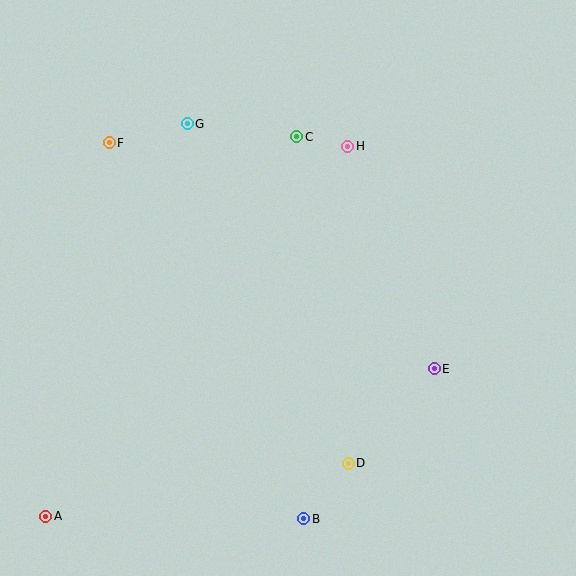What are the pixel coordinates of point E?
Point E is at (434, 369).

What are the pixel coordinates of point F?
Point F is at (109, 143).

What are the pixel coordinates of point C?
Point C is at (297, 137).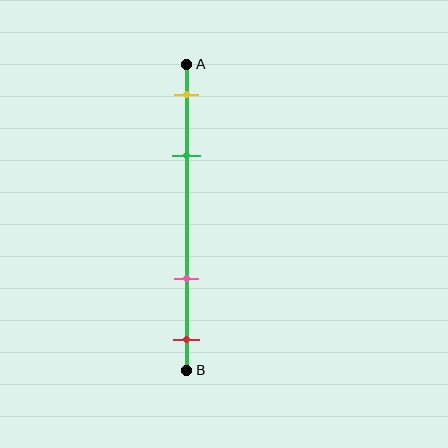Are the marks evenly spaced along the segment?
No, the marks are not evenly spaced.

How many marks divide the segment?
There are 4 marks dividing the segment.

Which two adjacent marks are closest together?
The yellow and green marks are the closest adjacent pair.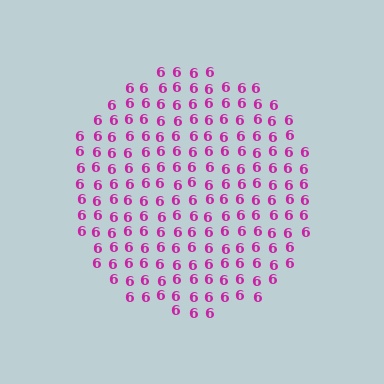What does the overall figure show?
The overall figure shows a circle.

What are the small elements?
The small elements are digit 6's.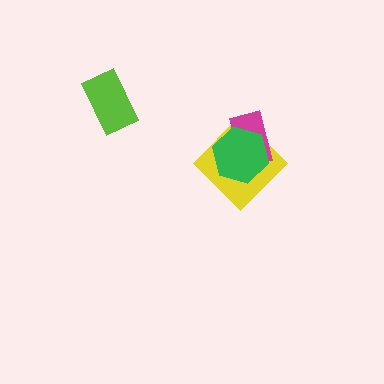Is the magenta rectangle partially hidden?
Yes, it is partially covered by another shape.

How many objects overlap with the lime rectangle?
0 objects overlap with the lime rectangle.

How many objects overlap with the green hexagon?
2 objects overlap with the green hexagon.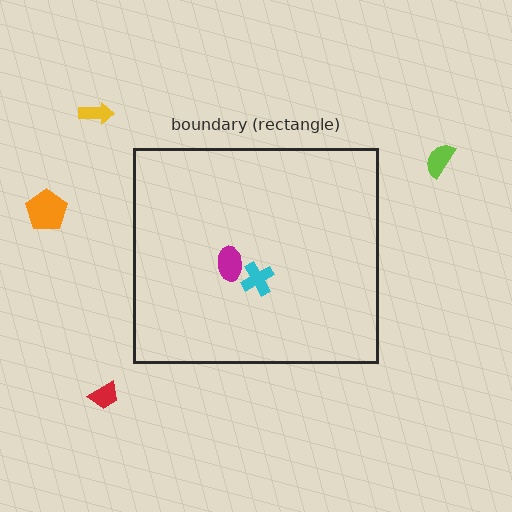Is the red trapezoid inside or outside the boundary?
Outside.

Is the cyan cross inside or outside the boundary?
Inside.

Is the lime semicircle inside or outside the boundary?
Outside.